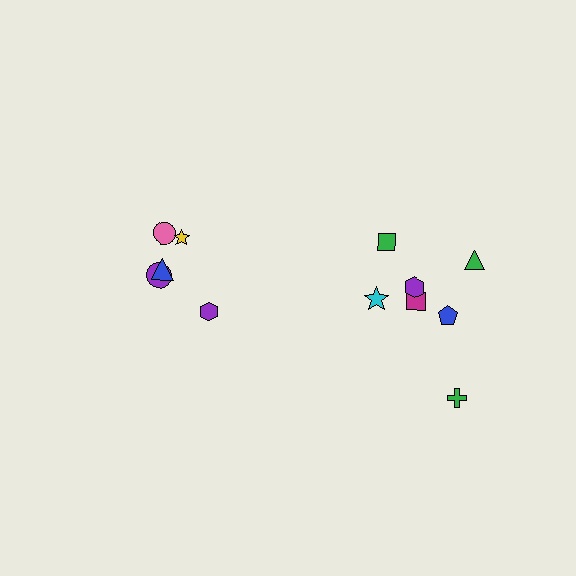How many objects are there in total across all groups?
There are 12 objects.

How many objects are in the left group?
There are 5 objects.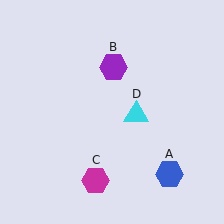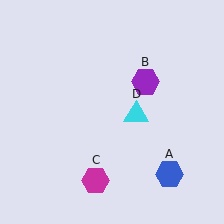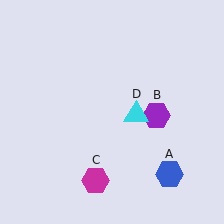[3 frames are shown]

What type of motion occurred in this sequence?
The purple hexagon (object B) rotated clockwise around the center of the scene.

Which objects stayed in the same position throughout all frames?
Blue hexagon (object A) and magenta hexagon (object C) and cyan triangle (object D) remained stationary.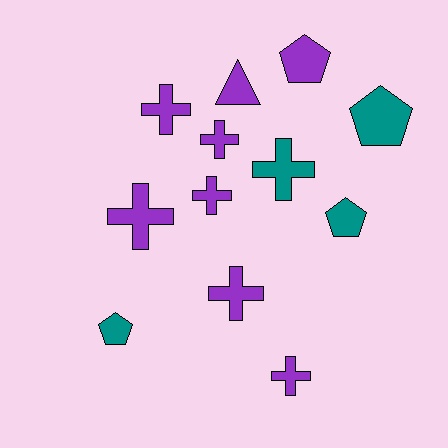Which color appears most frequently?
Purple, with 8 objects.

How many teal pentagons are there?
There are 3 teal pentagons.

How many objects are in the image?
There are 12 objects.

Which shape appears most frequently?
Cross, with 7 objects.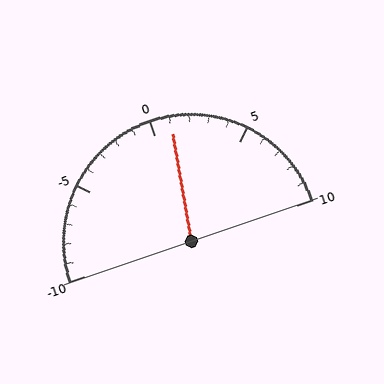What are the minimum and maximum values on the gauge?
The gauge ranges from -10 to 10.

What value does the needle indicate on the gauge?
The needle indicates approximately 1.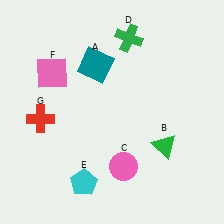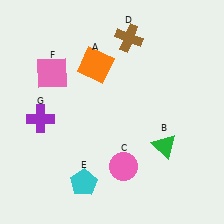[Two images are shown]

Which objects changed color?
A changed from teal to orange. D changed from green to brown. G changed from red to purple.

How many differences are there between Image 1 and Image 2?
There are 3 differences between the two images.